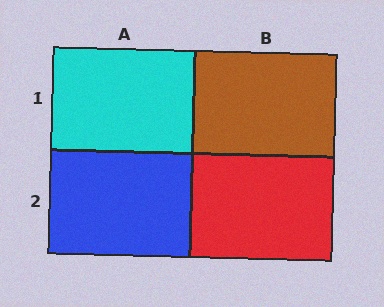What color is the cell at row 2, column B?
Red.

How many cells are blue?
1 cell is blue.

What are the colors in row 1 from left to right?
Cyan, brown.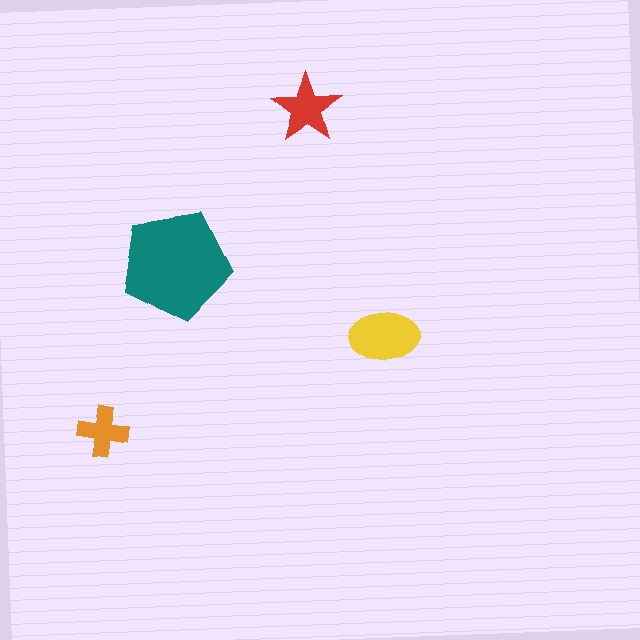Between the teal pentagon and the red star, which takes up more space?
The teal pentagon.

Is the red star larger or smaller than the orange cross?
Larger.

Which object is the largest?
The teal pentagon.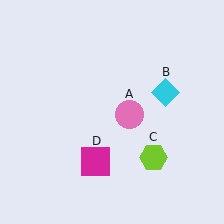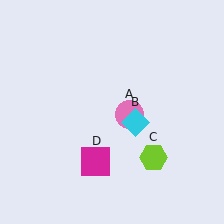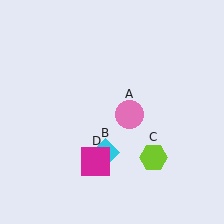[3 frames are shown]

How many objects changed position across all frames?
1 object changed position: cyan diamond (object B).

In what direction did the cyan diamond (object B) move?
The cyan diamond (object B) moved down and to the left.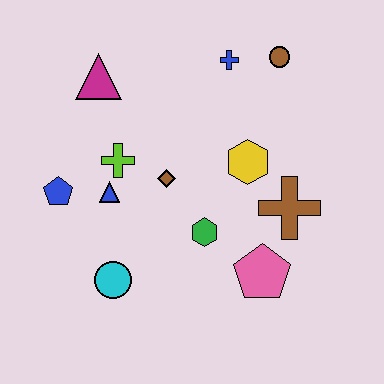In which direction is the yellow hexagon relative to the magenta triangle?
The yellow hexagon is to the right of the magenta triangle.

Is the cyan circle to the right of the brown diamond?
No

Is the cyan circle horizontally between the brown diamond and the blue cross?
No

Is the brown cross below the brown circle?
Yes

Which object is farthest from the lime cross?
The brown circle is farthest from the lime cross.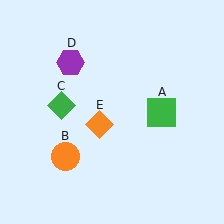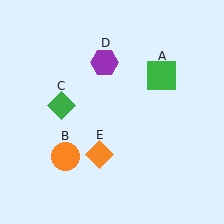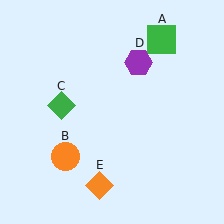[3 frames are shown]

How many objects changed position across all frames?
3 objects changed position: green square (object A), purple hexagon (object D), orange diamond (object E).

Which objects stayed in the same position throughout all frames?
Orange circle (object B) and green diamond (object C) remained stationary.